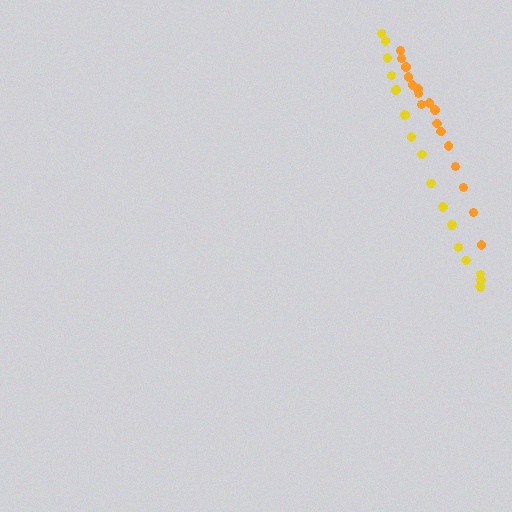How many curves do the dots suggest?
There are 2 distinct paths.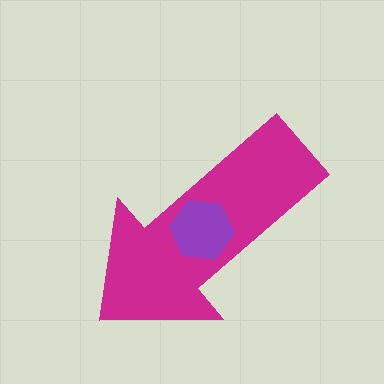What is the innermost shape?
The purple hexagon.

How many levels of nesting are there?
2.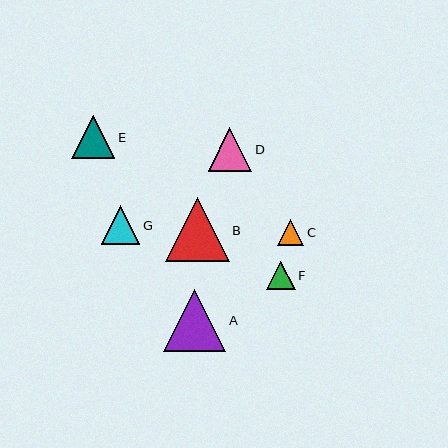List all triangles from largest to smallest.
From largest to smallest: B, A, D, E, G, F, C.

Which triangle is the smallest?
Triangle C is the smallest with a size of approximately 27 pixels.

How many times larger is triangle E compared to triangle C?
Triangle E is approximately 1.6 times the size of triangle C.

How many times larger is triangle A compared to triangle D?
Triangle A is approximately 1.4 times the size of triangle D.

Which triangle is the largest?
Triangle B is the largest with a size of approximately 63 pixels.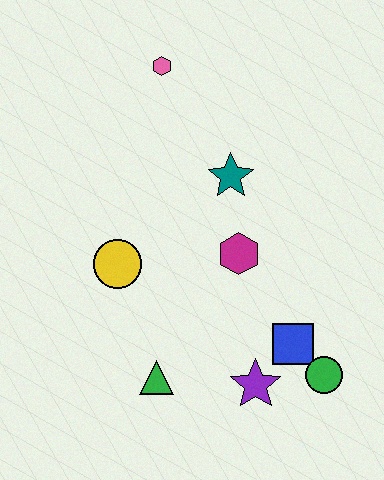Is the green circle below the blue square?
Yes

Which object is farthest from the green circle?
The pink hexagon is farthest from the green circle.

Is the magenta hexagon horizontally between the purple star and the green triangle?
Yes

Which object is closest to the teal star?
The magenta hexagon is closest to the teal star.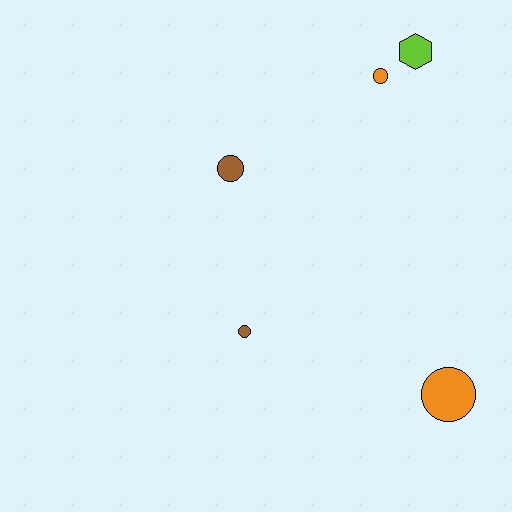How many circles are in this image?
There are 4 circles.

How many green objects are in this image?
There are no green objects.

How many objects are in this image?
There are 5 objects.